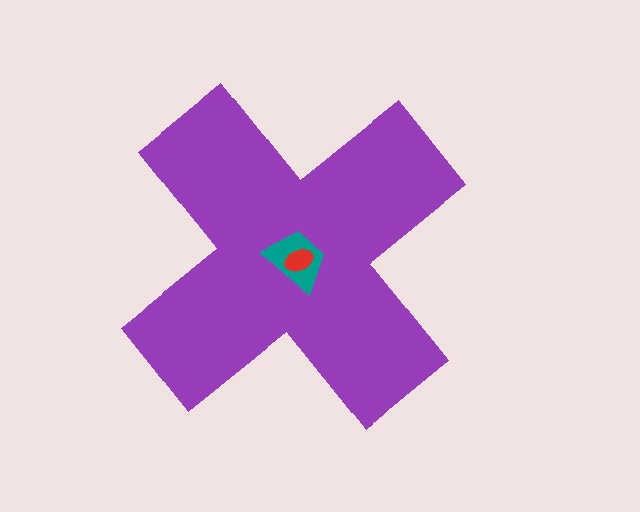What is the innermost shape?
The red ellipse.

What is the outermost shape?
The purple cross.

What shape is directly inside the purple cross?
The teal trapezoid.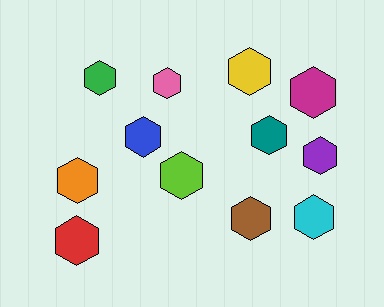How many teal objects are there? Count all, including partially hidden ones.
There is 1 teal object.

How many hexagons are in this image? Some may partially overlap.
There are 12 hexagons.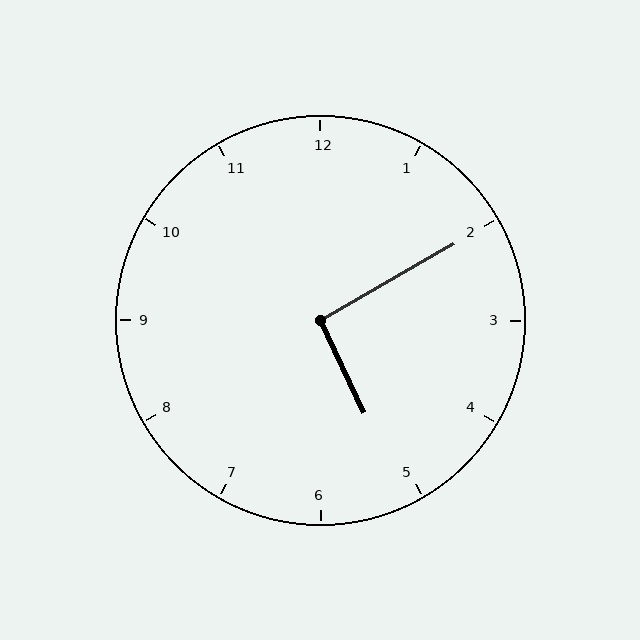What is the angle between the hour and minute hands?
Approximately 95 degrees.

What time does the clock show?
5:10.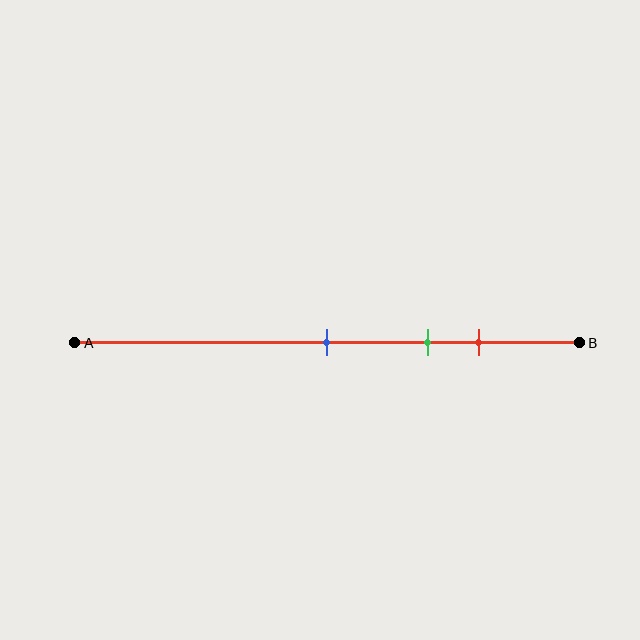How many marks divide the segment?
There are 3 marks dividing the segment.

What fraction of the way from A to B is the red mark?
The red mark is approximately 80% (0.8) of the way from A to B.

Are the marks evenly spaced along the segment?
Yes, the marks are approximately evenly spaced.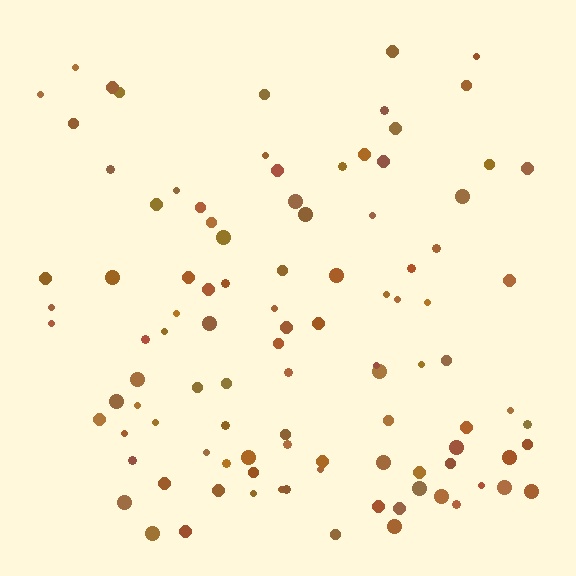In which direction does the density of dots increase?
From top to bottom, with the bottom side densest.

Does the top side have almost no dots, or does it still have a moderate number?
Still a moderate number, just noticeably fewer than the bottom.